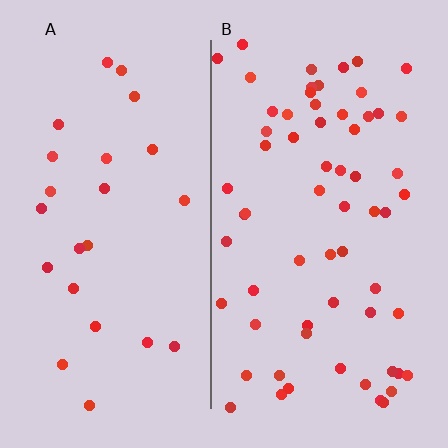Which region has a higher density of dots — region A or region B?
B (the right).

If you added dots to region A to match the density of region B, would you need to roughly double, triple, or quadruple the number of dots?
Approximately triple.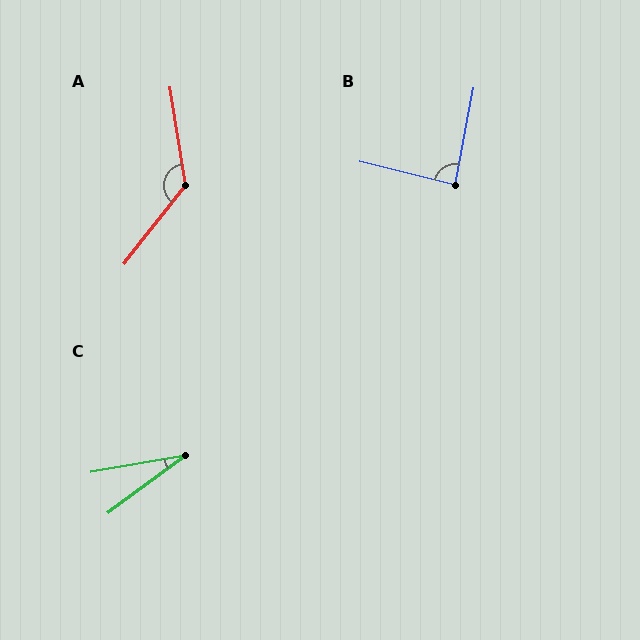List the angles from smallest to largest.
C (27°), B (87°), A (132°).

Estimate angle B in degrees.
Approximately 87 degrees.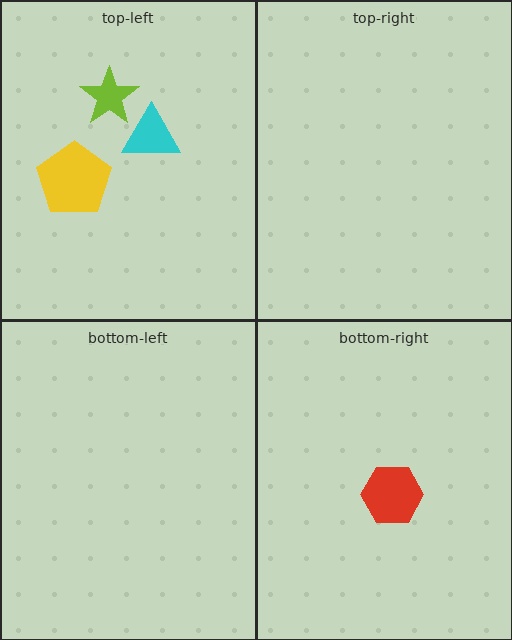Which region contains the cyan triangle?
The top-left region.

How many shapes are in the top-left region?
3.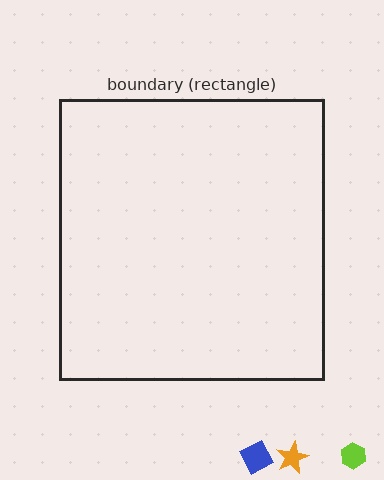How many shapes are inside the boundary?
0 inside, 3 outside.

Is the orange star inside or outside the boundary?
Outside.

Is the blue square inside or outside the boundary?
Outside.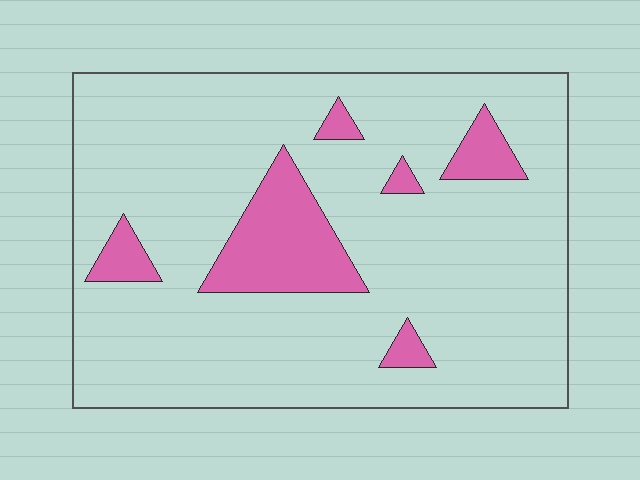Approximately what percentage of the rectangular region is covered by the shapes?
Approximately 15%.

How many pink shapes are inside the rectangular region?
6.